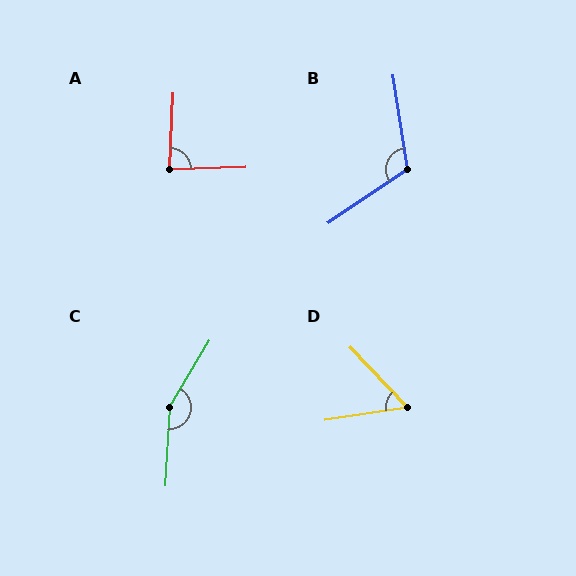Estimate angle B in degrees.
Approximately 115 degrees.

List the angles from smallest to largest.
D (55°), A (86°), B (115°), C (153°).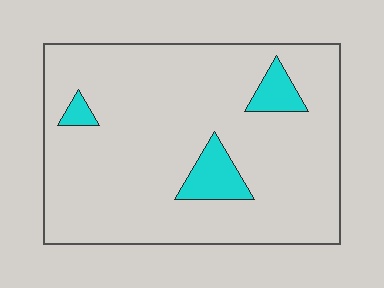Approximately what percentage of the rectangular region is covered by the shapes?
Approximately 10%.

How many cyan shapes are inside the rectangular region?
3.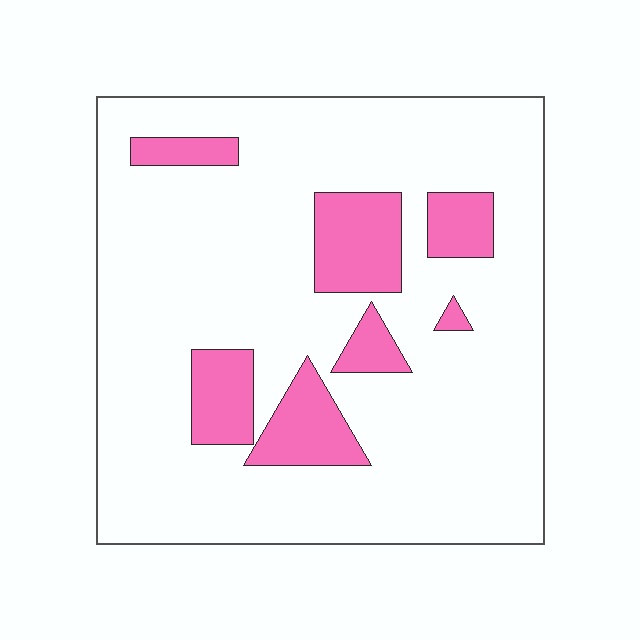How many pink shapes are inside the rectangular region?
7.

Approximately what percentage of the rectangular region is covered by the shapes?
Approximately 15%.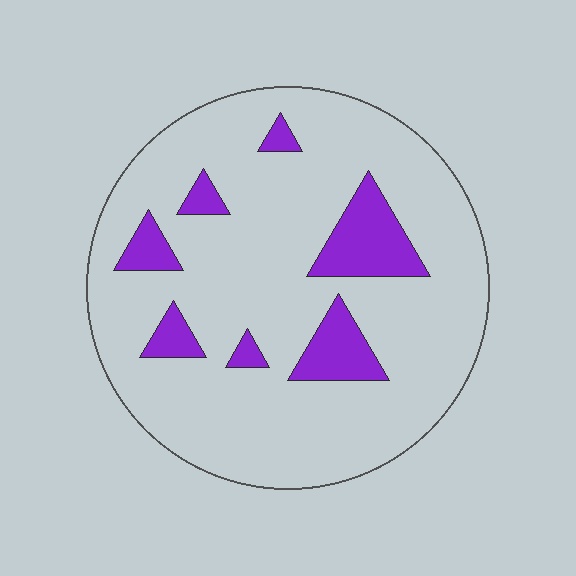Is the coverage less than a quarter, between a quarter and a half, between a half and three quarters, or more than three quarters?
Less than a quarter.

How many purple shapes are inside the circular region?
7.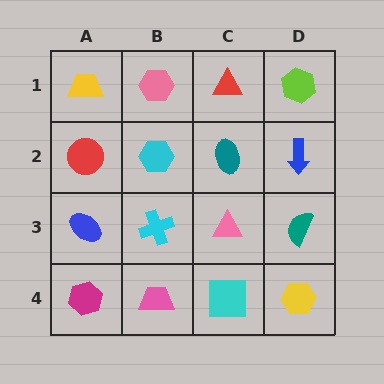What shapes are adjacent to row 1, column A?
A red circle (row 2, column A), a pink hexagon (row 1, column B).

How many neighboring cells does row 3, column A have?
3.